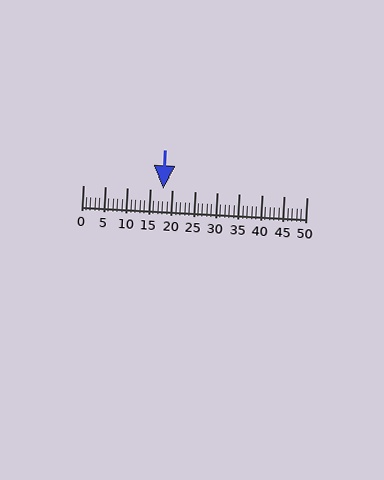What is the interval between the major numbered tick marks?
The major tick marks are spaced 5 units apart.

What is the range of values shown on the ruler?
The ruler shows values from 0 to 50.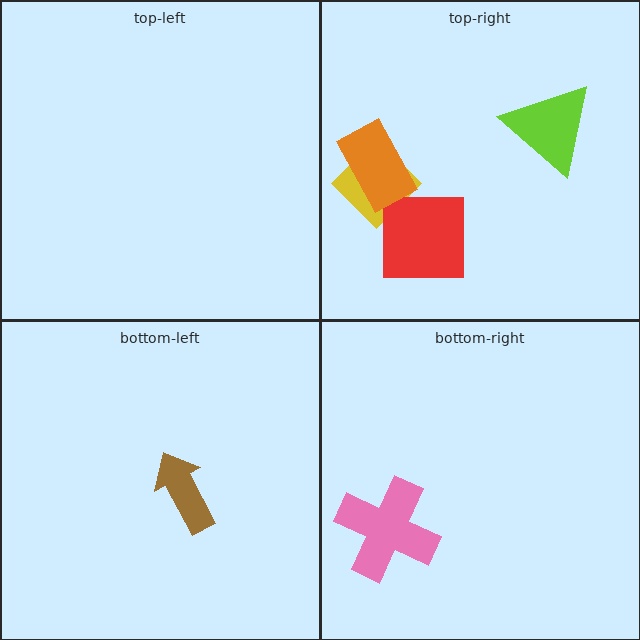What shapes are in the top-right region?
The yellow diamond, the red square, the orange rectangle, the lime triangle.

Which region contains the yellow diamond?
The top-right region.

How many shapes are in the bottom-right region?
1.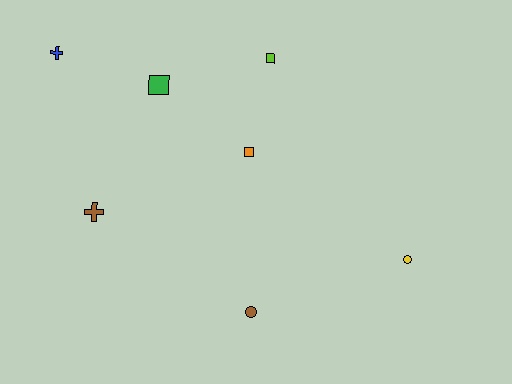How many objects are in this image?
There are 7 objects.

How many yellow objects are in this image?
There is 1 yellow object.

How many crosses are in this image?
There are 2 crosses.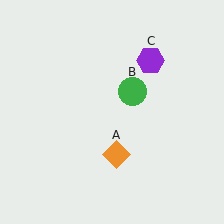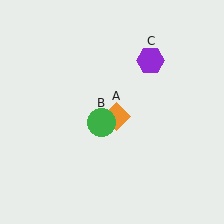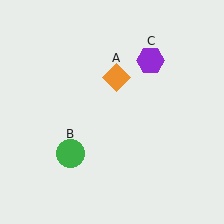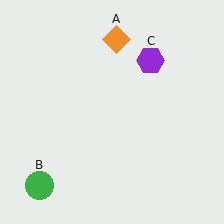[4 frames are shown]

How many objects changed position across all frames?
2 objects changed position: orange diamond (object A), green circle (object B).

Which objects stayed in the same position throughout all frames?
Purple hexagon (object C) remained stationary.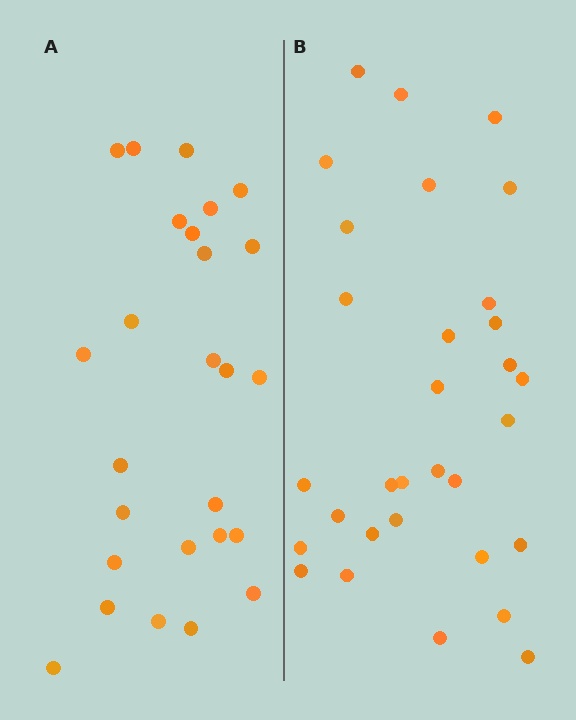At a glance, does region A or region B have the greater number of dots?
Region B (the right region) has more dots.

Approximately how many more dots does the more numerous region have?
Region B has about 5 more dots than region A.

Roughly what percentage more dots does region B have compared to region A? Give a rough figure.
About 20% more.